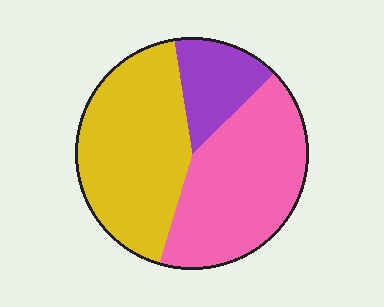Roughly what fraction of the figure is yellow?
Yellow takes up about two fifths (2/5) of the figure.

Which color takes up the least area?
Purple, at roughly 15%.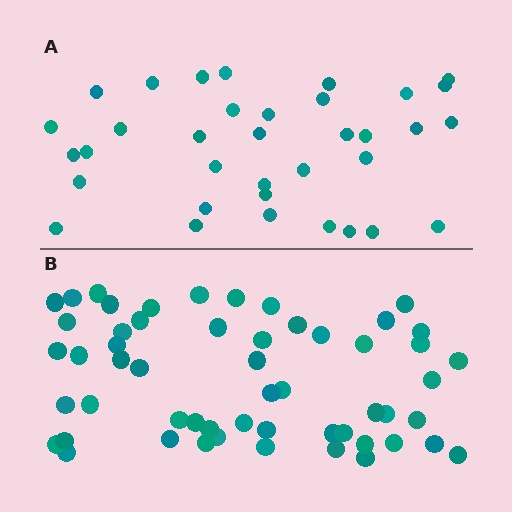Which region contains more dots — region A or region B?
Region B (the bottom region) has more dots.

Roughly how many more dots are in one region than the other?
Region B has approximately 20 more dots than region A.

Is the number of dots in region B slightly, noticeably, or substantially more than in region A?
Region B has substantially more. The ratio is roughly 1.6 to 1.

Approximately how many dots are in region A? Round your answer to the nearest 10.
About 40 dots. (The exact count is 35, which rounds to 40.)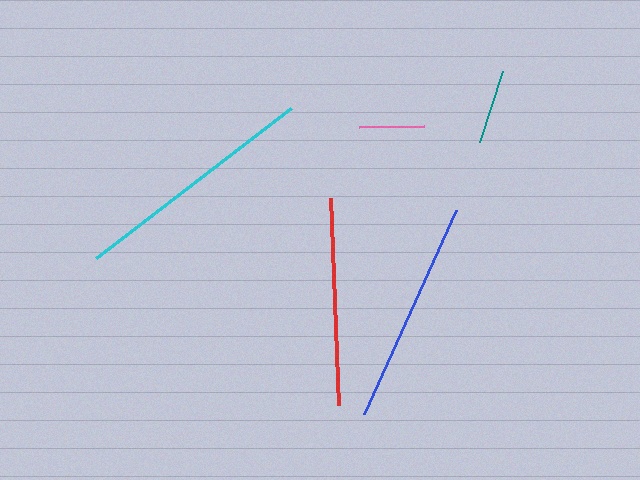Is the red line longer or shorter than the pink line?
The red line is longer than the pink line.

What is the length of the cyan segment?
The cyan segment is approximately 246 pixels long.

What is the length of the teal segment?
The teal segment is approximately 75 pixels long.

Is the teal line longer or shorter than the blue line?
The blue line is longer than the teal line.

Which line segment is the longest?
The cyan line is the longest at approximately 246 pixels.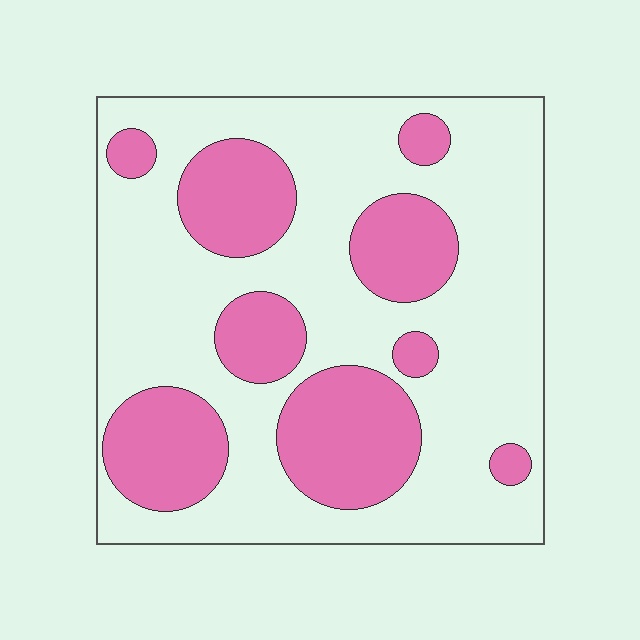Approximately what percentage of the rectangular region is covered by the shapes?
Approximately 30%.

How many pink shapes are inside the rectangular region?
9.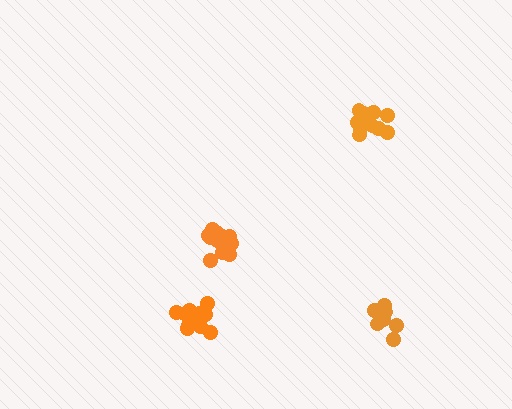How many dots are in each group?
Group 1: 14 dots, Group 2: 13 dots, Group 3: 10 dots, Group 4: 15 dots (52 total).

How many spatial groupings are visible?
There are 4 spatial groupings.